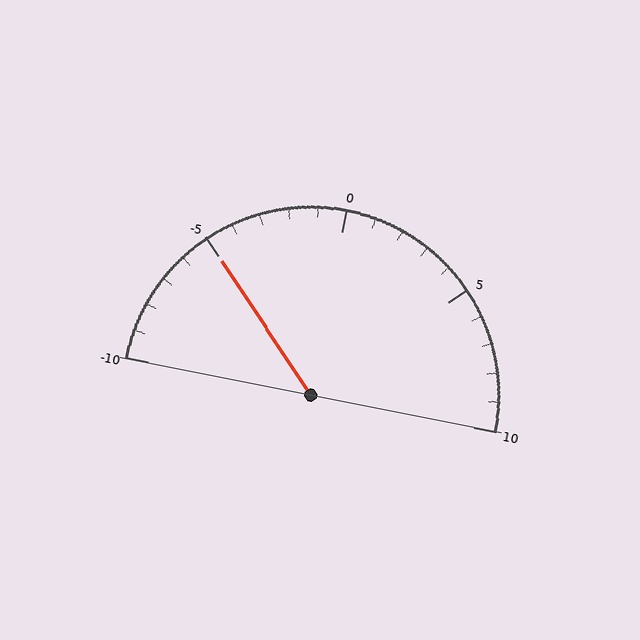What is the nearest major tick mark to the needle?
The nearest major tick mark is -5.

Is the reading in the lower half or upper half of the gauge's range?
The reading is in the lower half of the range (-10 to 10).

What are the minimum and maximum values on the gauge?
The gauge ranges from -10 to 10.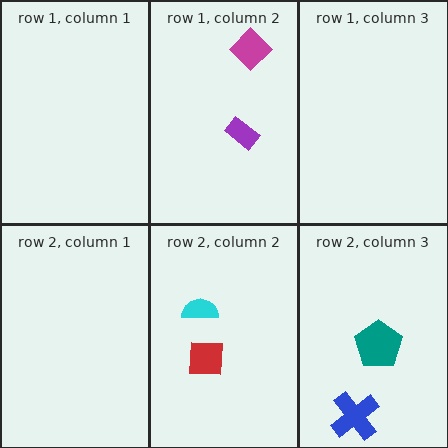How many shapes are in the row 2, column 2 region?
2.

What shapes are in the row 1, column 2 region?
The purple rectangle, the magenta diamond.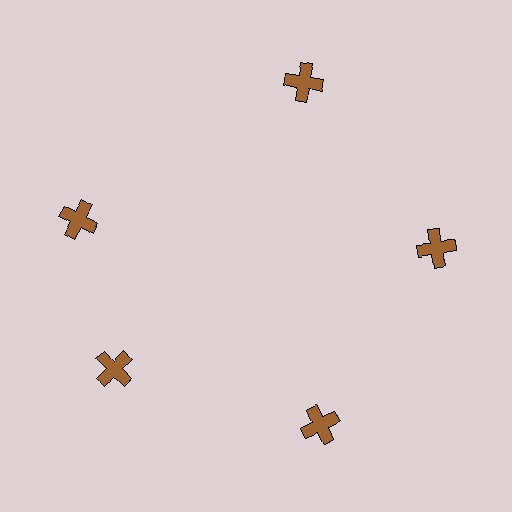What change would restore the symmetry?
The symmetry would be restored by rotating it back into even spacing with its neighbors so that all 5 crosses sit at equal angles and equal distance from the center.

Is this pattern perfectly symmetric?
No. The 5 brown crosses are arranged in a ring, but one element near the 10 o'clock position is rotated out of alignment along the ring, breaking the 5-fold rotational symmetry.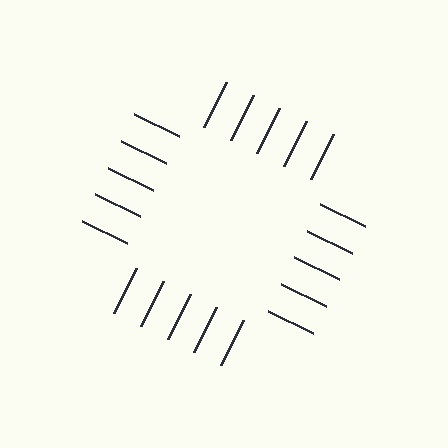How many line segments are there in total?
20 — 5 along each of the 4 edges.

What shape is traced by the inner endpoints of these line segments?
An illusory square — the line segments terminate on its edges but no continuous stroke is drawn.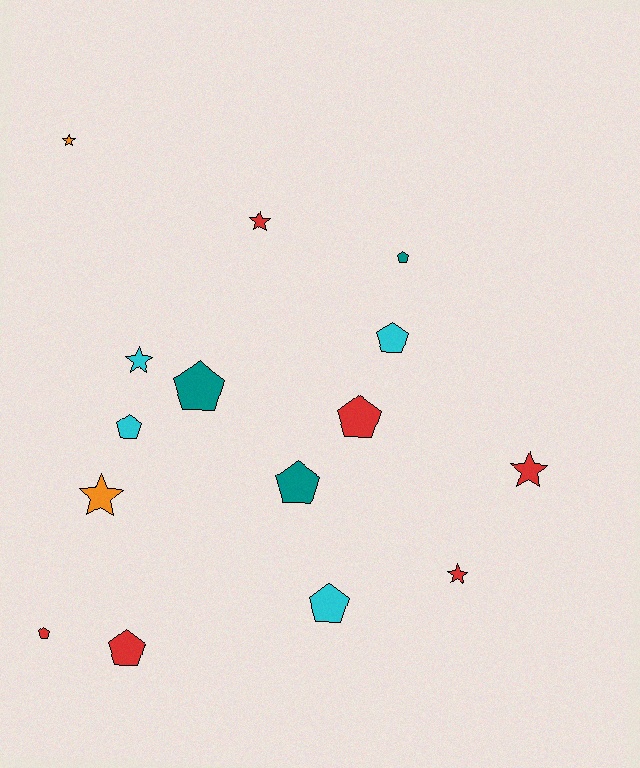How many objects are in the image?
There are 15 objects.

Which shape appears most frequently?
Pentagon, with 9 objects.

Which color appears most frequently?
Red, with 6 objects.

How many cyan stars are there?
There is 1 cyan star.